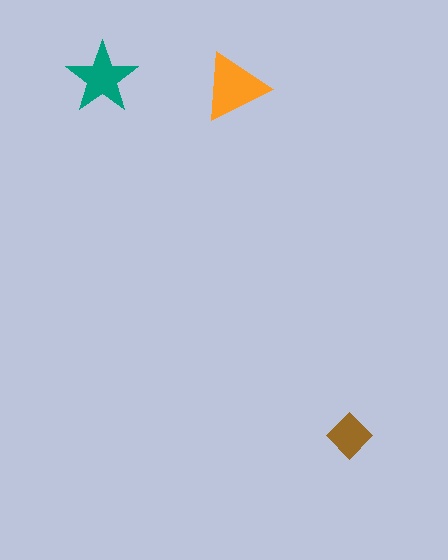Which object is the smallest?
The brown diamond.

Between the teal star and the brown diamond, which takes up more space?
The teal star.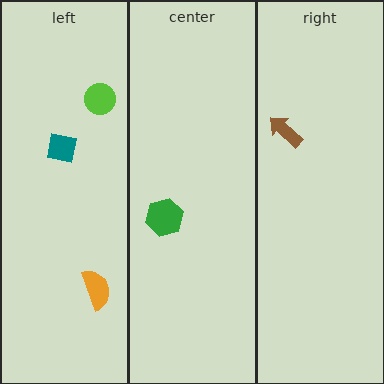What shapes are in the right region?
The brown arrow.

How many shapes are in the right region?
1.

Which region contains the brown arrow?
The right region.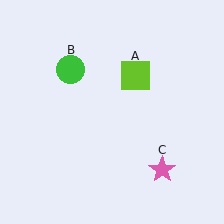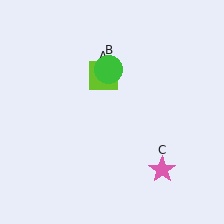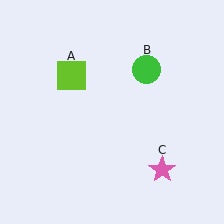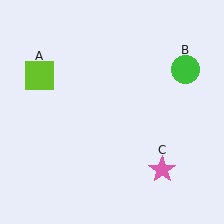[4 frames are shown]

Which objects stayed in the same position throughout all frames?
Pink star (object C) remained stationary.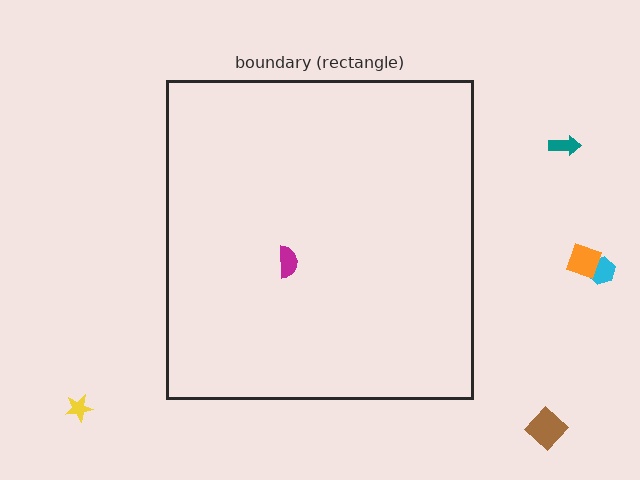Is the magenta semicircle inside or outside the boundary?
Inside.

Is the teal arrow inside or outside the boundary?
Outside.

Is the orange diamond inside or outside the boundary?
Outside.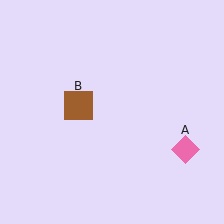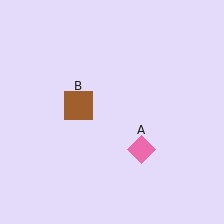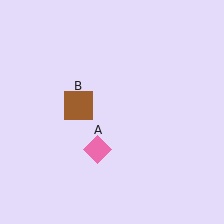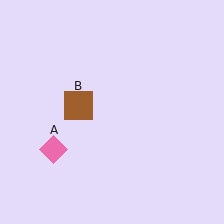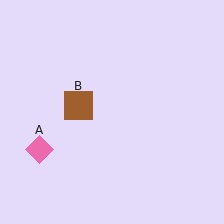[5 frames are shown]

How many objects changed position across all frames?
1 object changed position: pink diamond (object A).